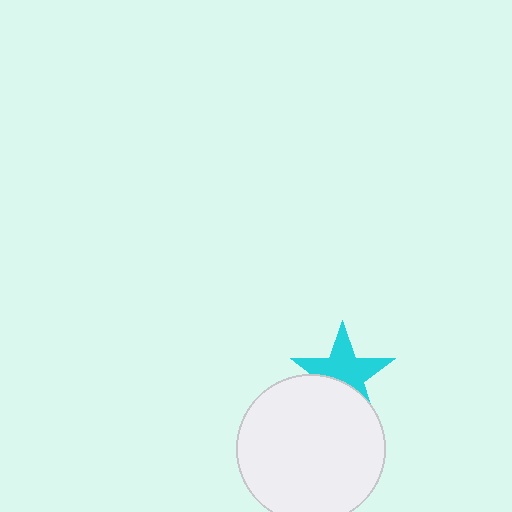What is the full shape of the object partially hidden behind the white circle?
The partially hidden object is a cyan star.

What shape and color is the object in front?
The object in front is a white circle.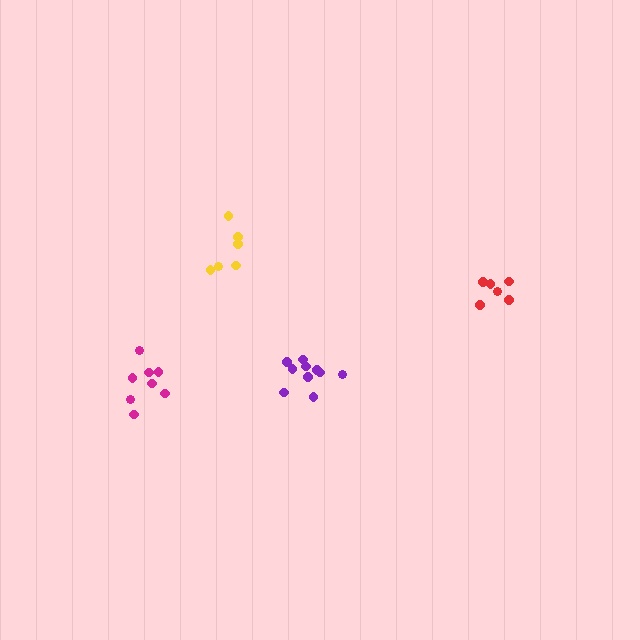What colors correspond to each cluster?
The clusters are colored: magenta, yellow, purple, red.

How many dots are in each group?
Group 1: 8 dots, Group 2: 6 dots, Group 3: 10 dots, Group 4: 6 dots (30 total).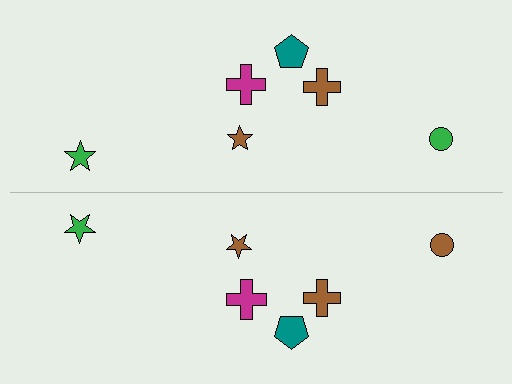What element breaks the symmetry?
The brown circle on the bottom side breaks the symmetry — its mirror counterpart is green.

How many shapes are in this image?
There are 12 shapes in this image.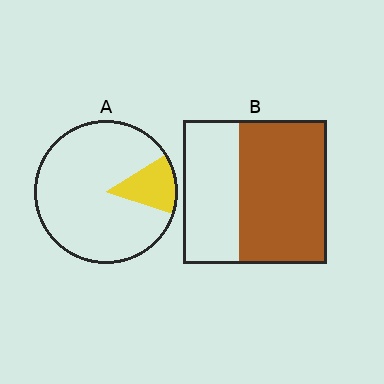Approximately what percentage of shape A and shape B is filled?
A is approximately 15% and B is approximately 60%.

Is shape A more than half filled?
No.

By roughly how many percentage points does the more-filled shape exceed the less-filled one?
By roughly 45 percentage points (B over A).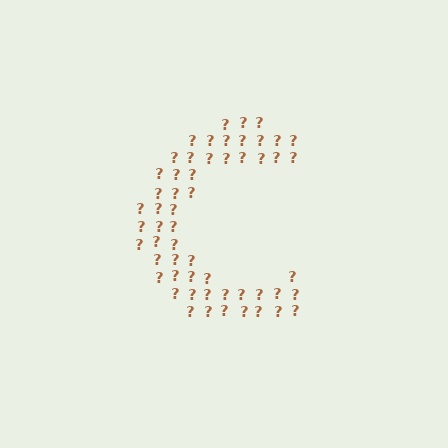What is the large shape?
The large shape is the letter C.